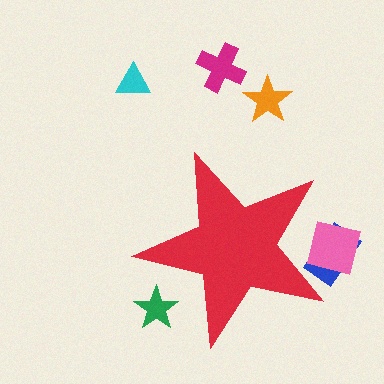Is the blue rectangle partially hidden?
Yes, the blue rectangle is partially hidden behind the red star.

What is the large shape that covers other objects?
A red star.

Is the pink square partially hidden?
Yes, the pink square is partially hidden behind the red star.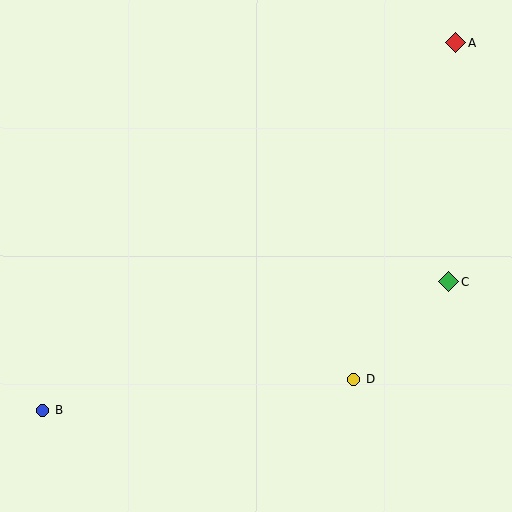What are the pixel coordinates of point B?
Point B is at (43, 410).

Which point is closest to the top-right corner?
Point A is closest to the top-right corner.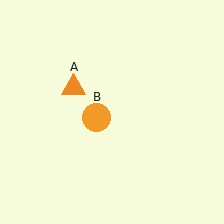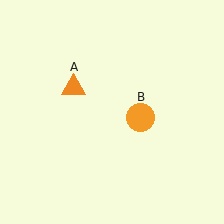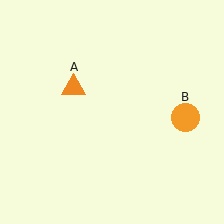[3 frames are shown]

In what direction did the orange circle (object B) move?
The orange circle (object B) moved right.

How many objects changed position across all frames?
1 object changed position: orange circle (object B).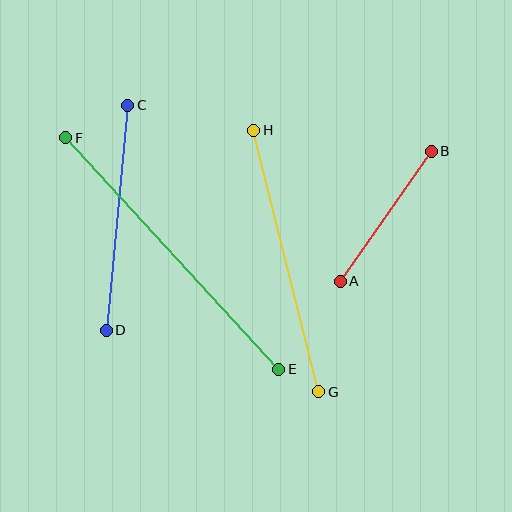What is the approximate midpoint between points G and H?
The midpoint is at approximately (286, 261) pixels.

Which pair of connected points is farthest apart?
Points E and F are farthest apart.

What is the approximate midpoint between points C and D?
The midpoint is at approximately (117, 218) pixels.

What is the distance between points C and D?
The distance is approximately 226 pixels.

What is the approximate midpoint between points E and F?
The midpoint is at approximately (172, 253) pixels.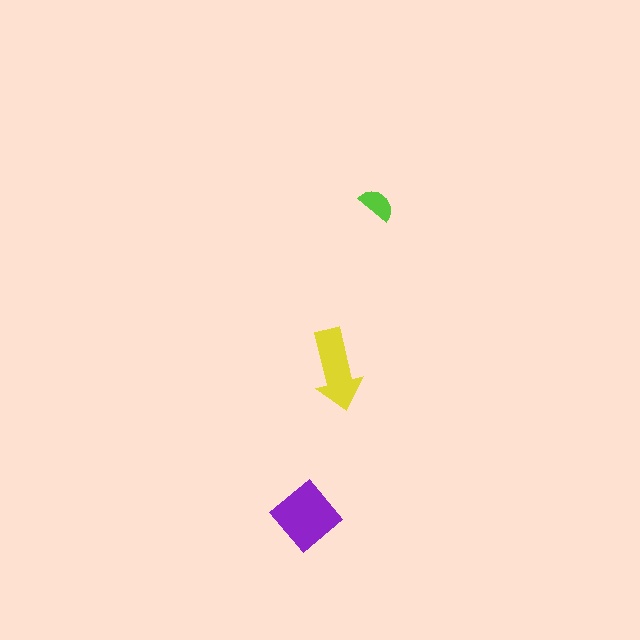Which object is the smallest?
The lime semicircle.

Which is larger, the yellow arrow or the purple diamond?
The purple diamond.